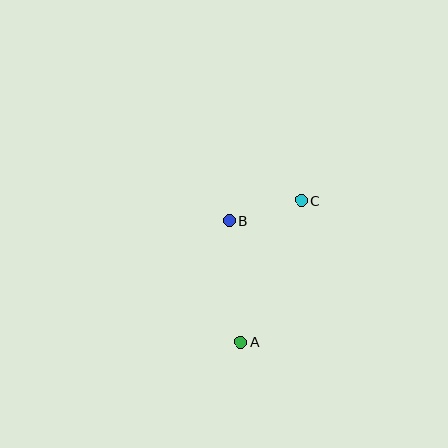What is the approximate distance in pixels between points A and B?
The distance between A and B is approximately 122 pixels.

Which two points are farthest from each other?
Points A and C are farthest from each other.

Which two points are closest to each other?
Points B and C are closest to each other.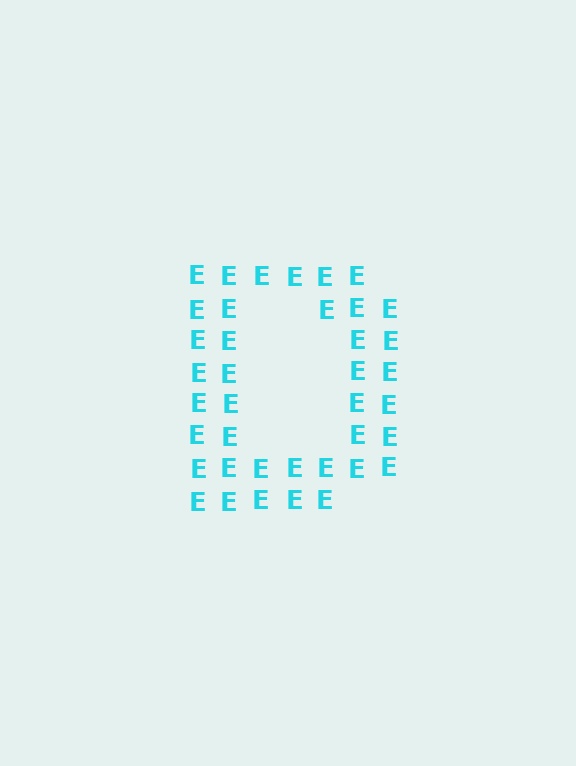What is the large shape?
The large shape is the letter D.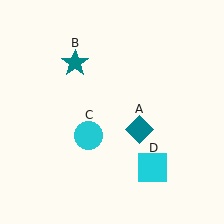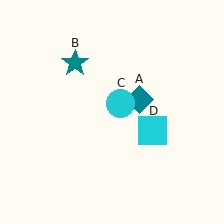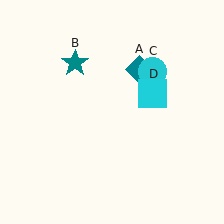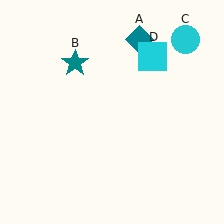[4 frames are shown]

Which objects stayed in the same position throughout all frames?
Teal star (object B) remained stationary.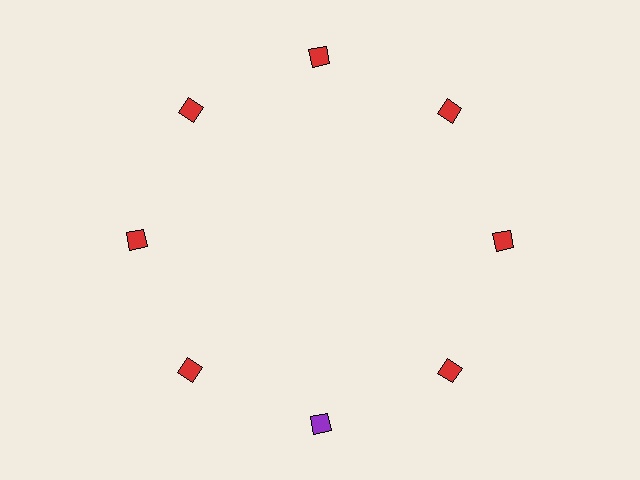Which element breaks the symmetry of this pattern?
The purple diamond at roughly the 6 o'clock position breaks the symmetry. All other shapes are red diamonds.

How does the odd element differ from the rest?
It has a different color: purple instead of red.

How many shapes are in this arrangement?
There are 8 shapes arranged in a ring pattern.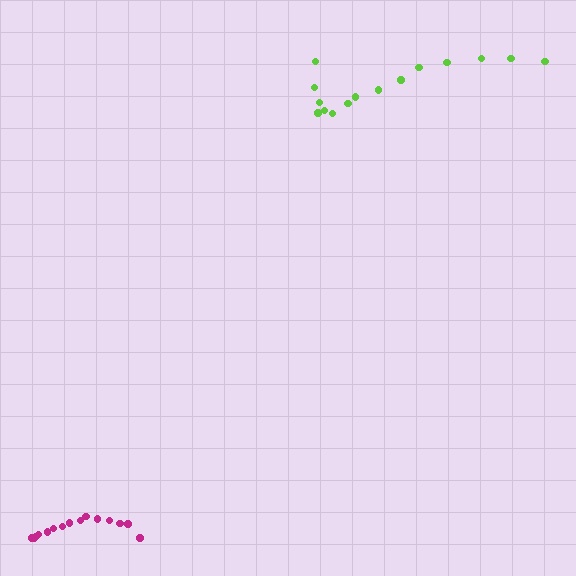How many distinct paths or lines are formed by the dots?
There are 2 distinct paths.